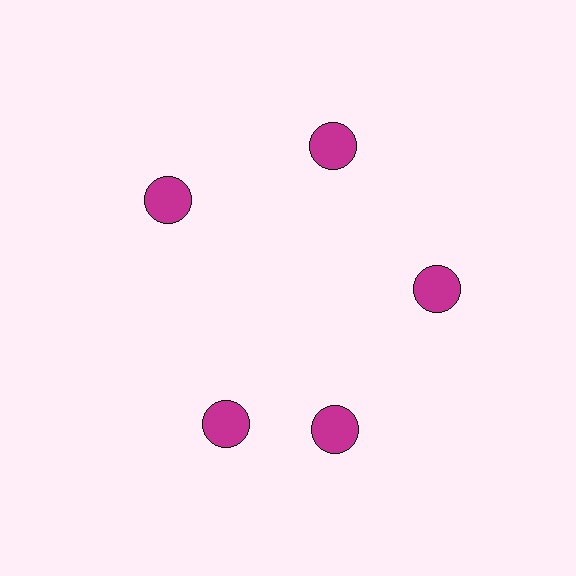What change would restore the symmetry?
The symmetry would be restored by rotating it back into even spacing with its neighbors so that all 5 circles sit at equal angles and equal distance from the center.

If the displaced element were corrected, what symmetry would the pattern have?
It would have 5-fold rotational symmetry — the pattern would map onto itself every 72 degrees.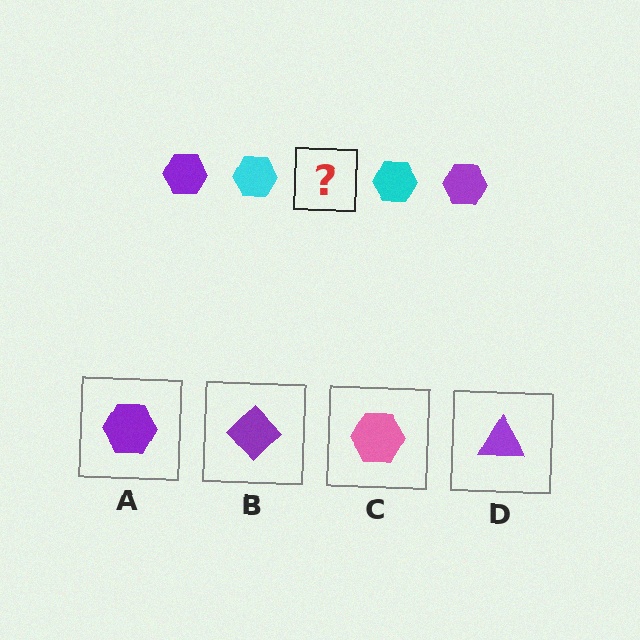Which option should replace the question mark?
Option A.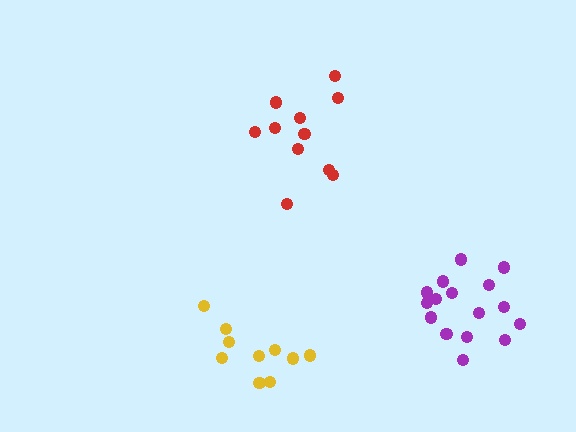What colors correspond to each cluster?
The clusters are colored: yellow, purple, red.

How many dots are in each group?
Group 1: 10 dots, Group 2: 16 dots, Group 3: 11 dots (37 total).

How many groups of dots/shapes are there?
There are 3 groups.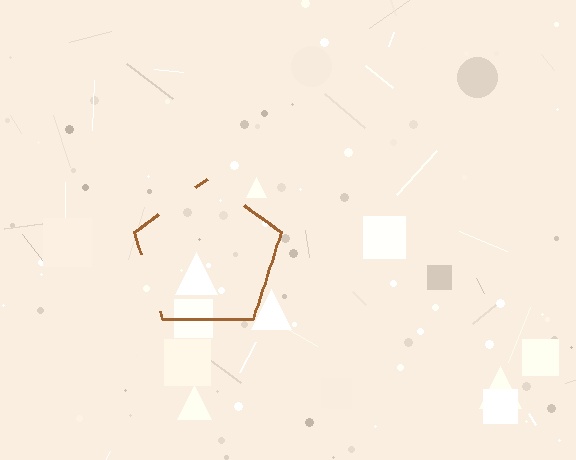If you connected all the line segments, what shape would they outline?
They would outline a pentagon.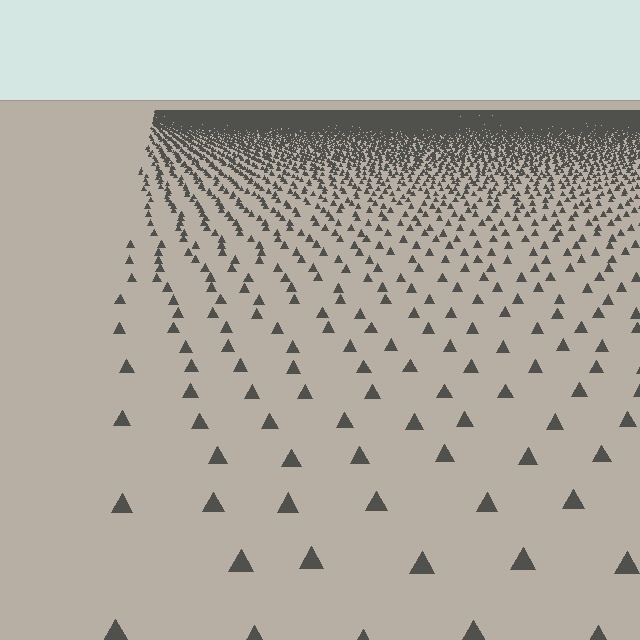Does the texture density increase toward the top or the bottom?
Density increases toward the top.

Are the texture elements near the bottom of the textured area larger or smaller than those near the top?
Larger. Near the bottom, elements are closer to the viewer and appear at a bigger on-screen size.